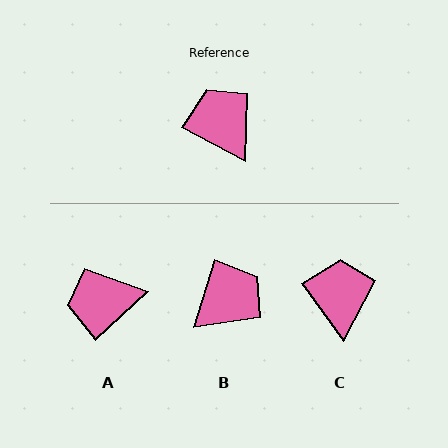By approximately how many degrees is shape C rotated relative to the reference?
Approximately 26 degrees clockwise.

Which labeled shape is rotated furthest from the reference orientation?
B, about 79 degrees away.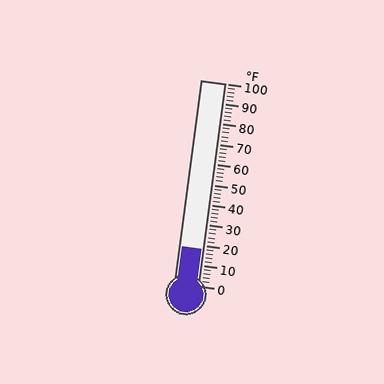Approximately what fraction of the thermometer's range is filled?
The thermometer is filled to approximately 20% of its range.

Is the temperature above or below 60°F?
The temperature is below 60°F.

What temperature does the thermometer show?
The thermometer shows approximately 18°F.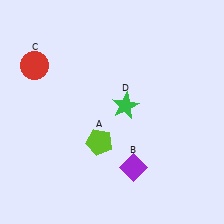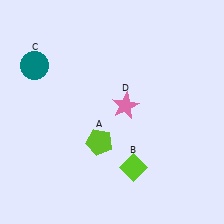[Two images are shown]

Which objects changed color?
B changed from purple to lime. C changed from red to teal. D changed from green to pink.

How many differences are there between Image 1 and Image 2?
There are 3 differences between the two images.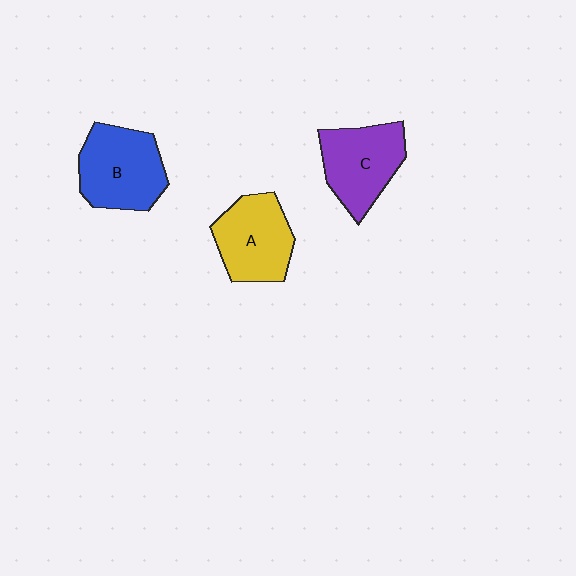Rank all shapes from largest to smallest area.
From largest to smallest: B (blue), C (purple), A (yellow).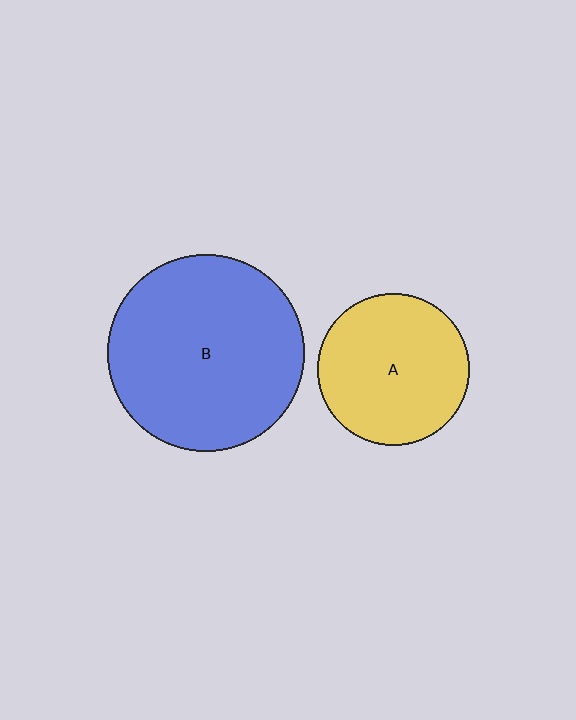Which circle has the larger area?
Circle B (blue).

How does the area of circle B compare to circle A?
Approximately 1.7 times.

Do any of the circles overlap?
No, none of the circles overlap.